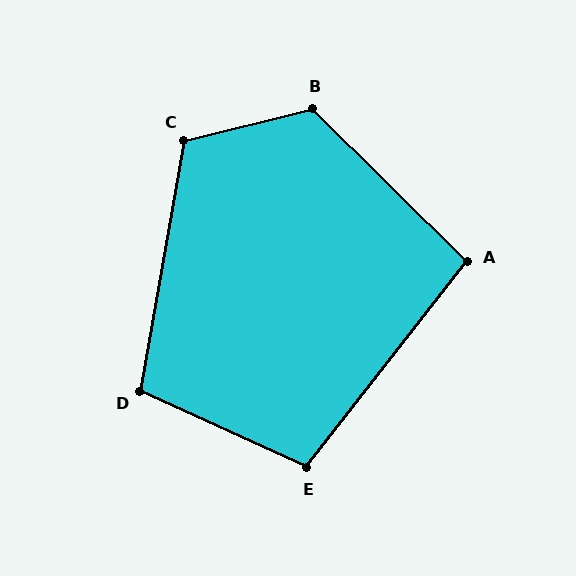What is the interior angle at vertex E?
Approximately 103 degrees (obtuse).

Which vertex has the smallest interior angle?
A, at approximately 97 degrees.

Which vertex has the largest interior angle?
B, at approximately 122 degrees.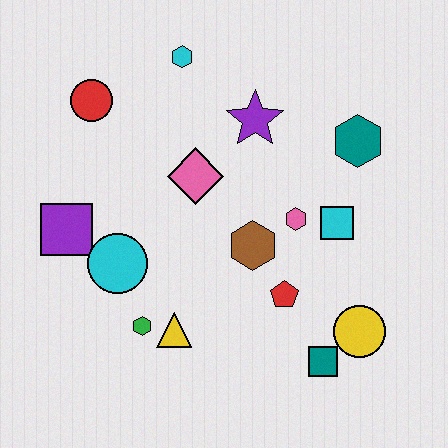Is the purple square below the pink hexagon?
Yes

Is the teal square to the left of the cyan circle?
No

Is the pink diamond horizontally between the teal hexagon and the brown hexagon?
No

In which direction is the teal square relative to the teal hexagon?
The teal square is below the teal hexagon.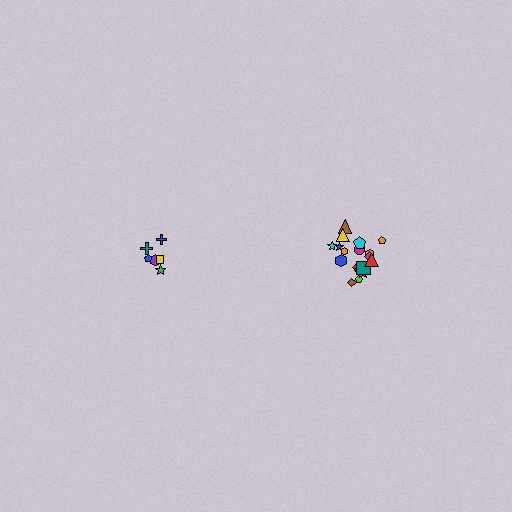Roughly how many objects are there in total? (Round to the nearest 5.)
Roughly 25 objects in total.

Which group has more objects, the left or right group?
The right group.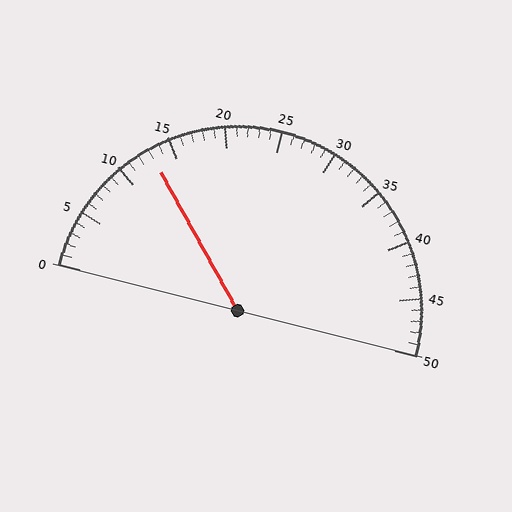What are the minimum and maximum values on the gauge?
The gauge ranges from 0 to 50.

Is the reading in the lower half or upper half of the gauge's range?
The reading is in the lower half of the range (0 to 50).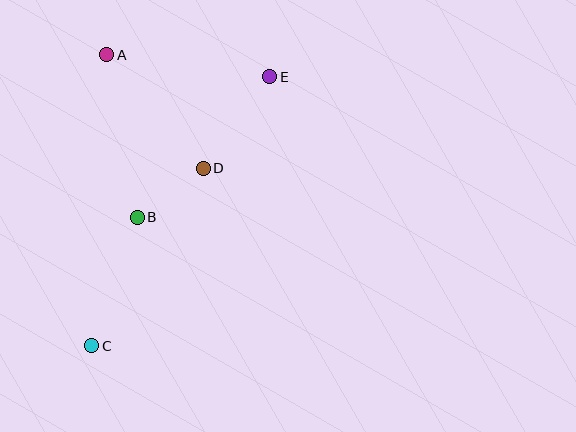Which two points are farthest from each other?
Points C and E are farthest from each other.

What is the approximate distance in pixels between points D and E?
The distance between D and E is approximately 113 pixels.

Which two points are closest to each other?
Points B and D are closest to each other.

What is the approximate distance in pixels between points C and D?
The distance between C and D is approximately 209 pixels.